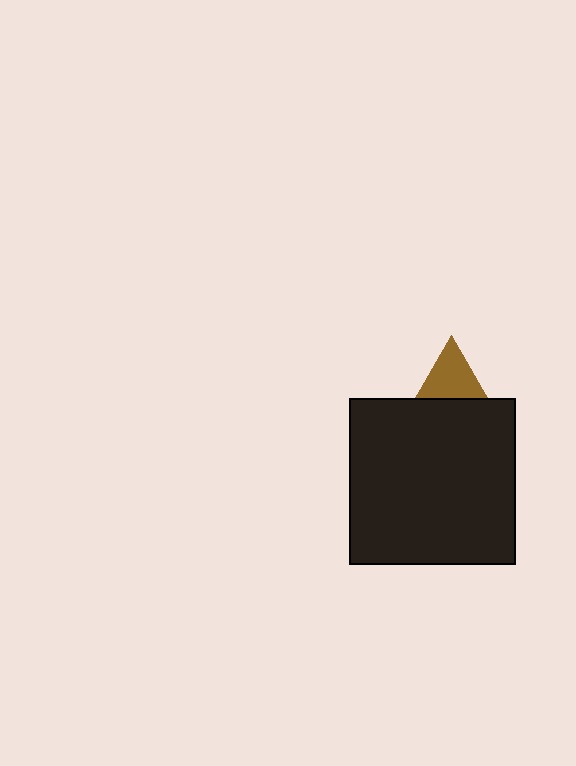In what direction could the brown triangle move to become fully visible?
The brown triangle could move up. That would shift it out from behind the black square entirely.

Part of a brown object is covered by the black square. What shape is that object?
It is a triangle.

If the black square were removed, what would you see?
You would see the complete brown triangle.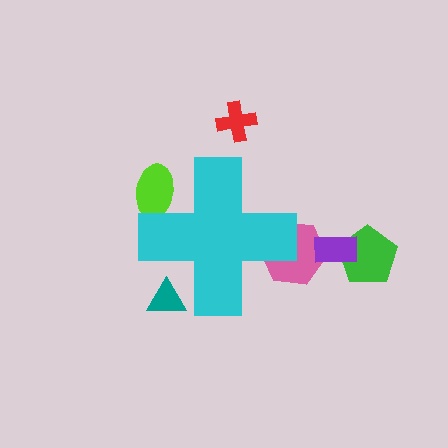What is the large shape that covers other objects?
A cyan cross.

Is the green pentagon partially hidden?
No, the green pentagon is fully visible.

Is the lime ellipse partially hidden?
Yes, the lime ellipse is partially hidden behind the cyan cross.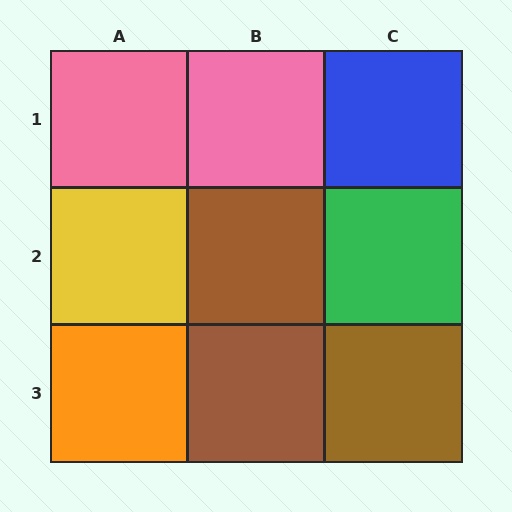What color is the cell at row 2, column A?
Yellow.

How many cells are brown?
3 cells are brown.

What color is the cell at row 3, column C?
Brown.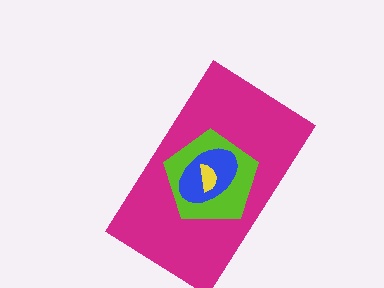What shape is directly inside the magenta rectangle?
The lime pentagon.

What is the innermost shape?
The yellow semicircle.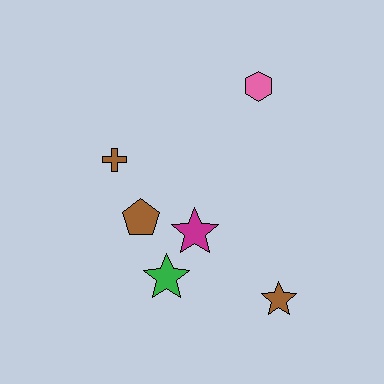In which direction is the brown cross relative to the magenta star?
The brown cross is to the left of the magenta star.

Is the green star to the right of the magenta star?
No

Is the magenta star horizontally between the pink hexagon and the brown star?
No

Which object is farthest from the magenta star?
The pink hexagon is farthest from the magenta star.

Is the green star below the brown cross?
Yes